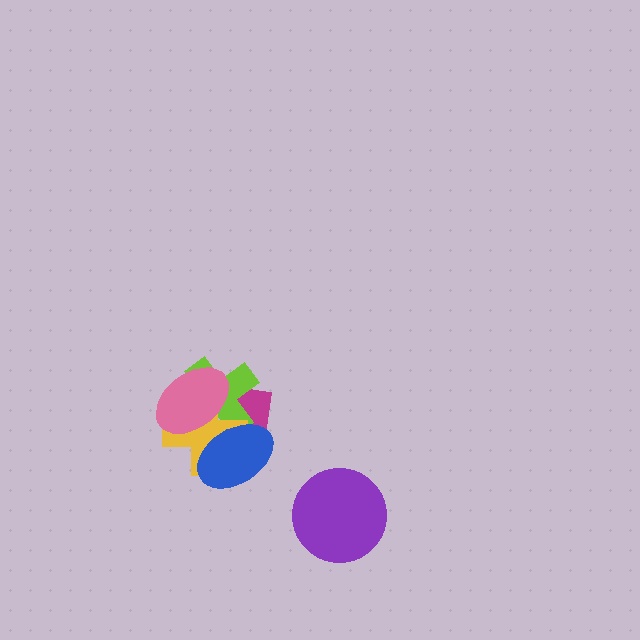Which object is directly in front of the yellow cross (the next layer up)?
The blue ellipse is directly in front of the yellow cross.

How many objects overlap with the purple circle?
0 objects overlap with the purple circle.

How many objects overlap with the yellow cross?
4 objects overlap with the yellow cross.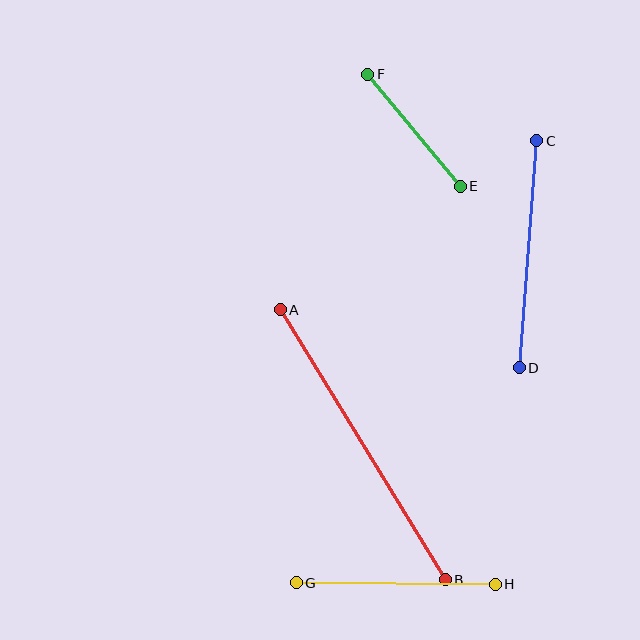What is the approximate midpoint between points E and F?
The midpoint is at approximately (414, 130) pixels.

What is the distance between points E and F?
The distance is approximately 145 pixels.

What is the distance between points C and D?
The distance is approximately 228 pixels.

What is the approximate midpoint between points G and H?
The midpoint is at approximately (396, 584) pixels.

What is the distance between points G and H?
The distance is approximately 199 pixels.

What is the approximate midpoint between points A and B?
The midpoint is at approximately (363, 445) pixels.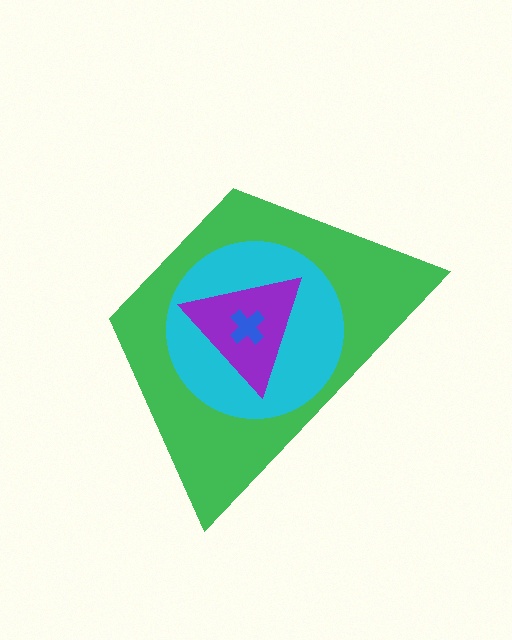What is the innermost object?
The blue cross.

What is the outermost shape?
The green trapezoid.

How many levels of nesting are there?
4.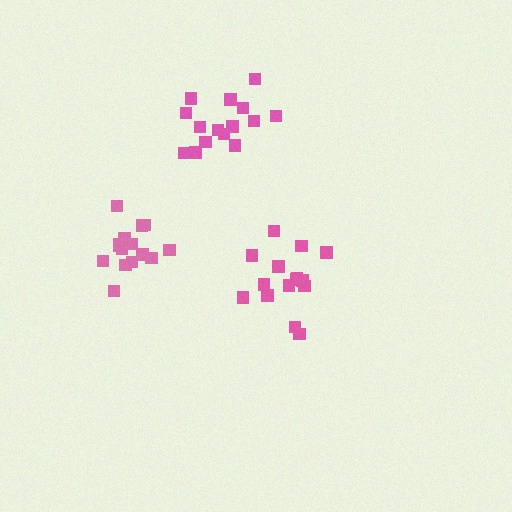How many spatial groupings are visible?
There are 3 spatial groupings.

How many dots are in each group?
Group 1: 15 dots, Group 2: 15 dots, Group 3: 15 dots (45 total).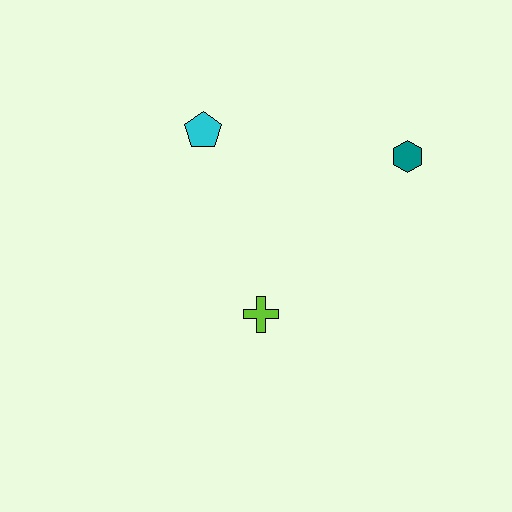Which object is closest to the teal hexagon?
The cyan pentagon is closest to the teal hexagon.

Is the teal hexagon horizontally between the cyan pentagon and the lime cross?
No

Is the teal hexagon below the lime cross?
No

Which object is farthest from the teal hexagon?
The lime cross is farthest from the teal hexagon.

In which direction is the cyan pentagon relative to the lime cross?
The cyan pentagon is above the lime cross.